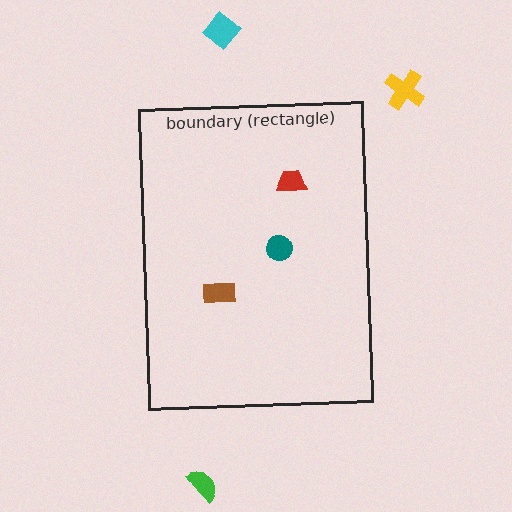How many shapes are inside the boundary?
3 inside, 3 outside.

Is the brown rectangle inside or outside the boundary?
Inside.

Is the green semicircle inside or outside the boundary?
Outside.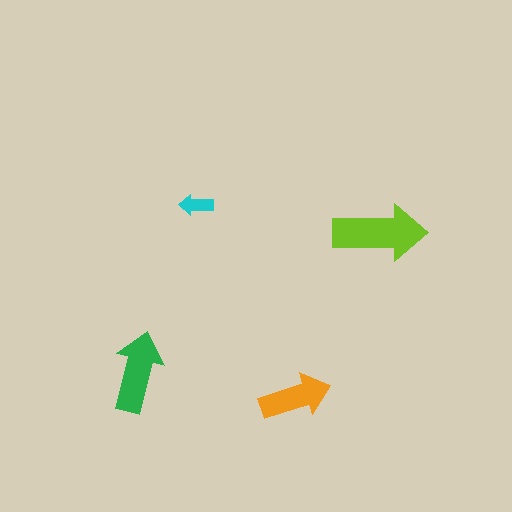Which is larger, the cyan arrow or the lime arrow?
The lime one.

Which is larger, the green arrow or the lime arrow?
The lime one.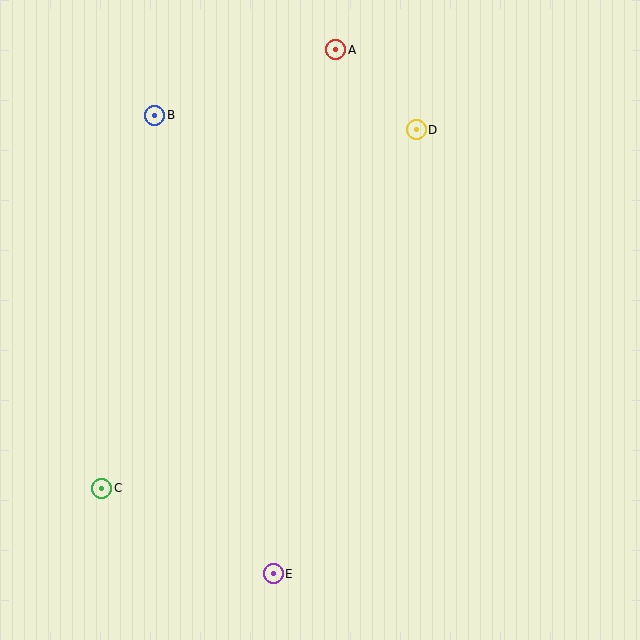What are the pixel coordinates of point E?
Point E is at (273, 574).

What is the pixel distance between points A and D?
The distance between A and D is 113 pixels.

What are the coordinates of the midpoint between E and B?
The midpoint between E and B is at (214, 344).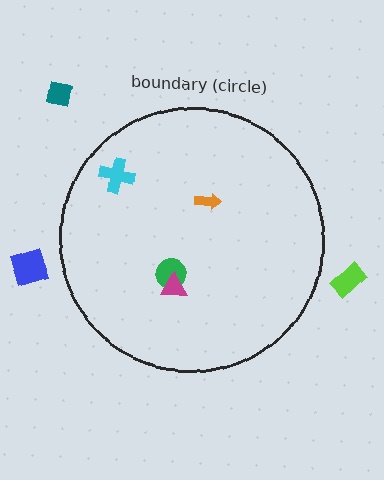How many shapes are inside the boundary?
4 inside, 3 outside.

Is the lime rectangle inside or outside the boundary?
Outside.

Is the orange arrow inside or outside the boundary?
Inside.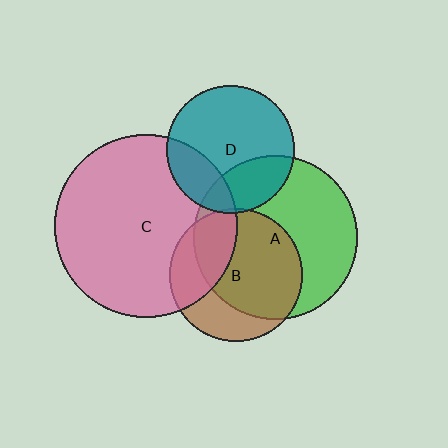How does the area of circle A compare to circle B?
Approximately 1.5 times.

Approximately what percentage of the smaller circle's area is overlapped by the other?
Approximately 30%.